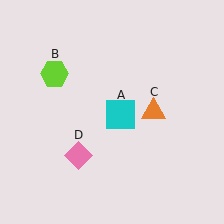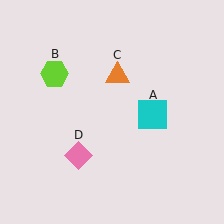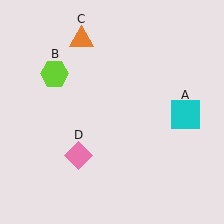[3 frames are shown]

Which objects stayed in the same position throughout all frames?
Lime hexagon (object B) and pink diamond (object D) remained stationary.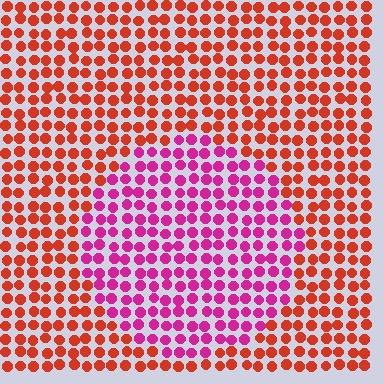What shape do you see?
I see a circle.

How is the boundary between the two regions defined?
The boundary is defined purely by a slight shift in hue (about 48 degrees). Spacing, size, and orientation are identical on both sides.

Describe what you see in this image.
The image is filled with small red elements in a uniform arrangement. A circle-shaped region is visible where the elements are tinted to a slightly different hue, forming a subtle color boundary.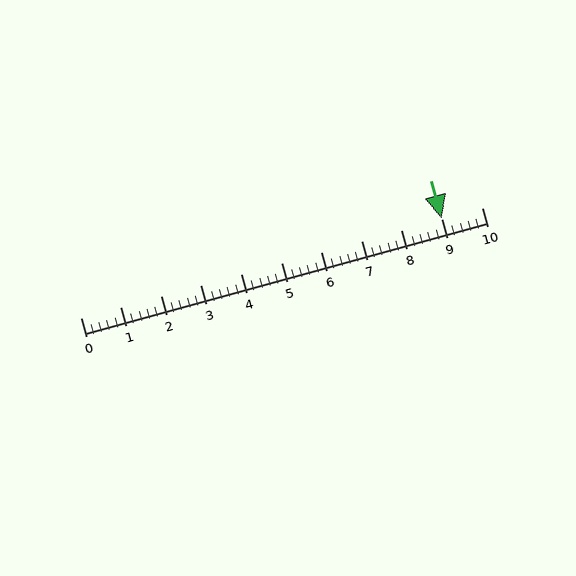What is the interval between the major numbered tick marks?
The major tick marks are spaced 1 units apart.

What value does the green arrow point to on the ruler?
The green arrow points to approximately 9.0.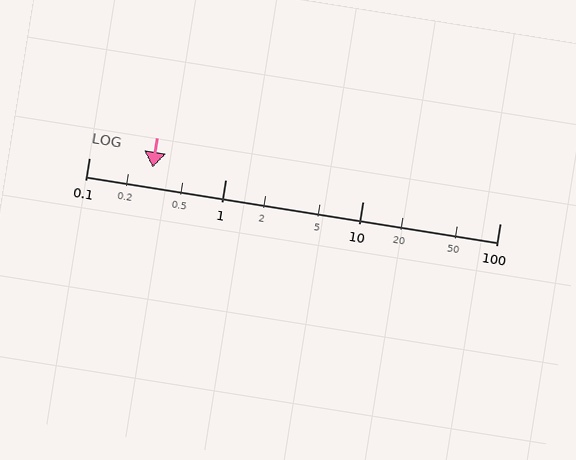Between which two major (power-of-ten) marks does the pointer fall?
The pointer is between 0.1 and 1.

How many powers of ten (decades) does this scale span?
The scale spans 3 decades, from 0.1 to 100.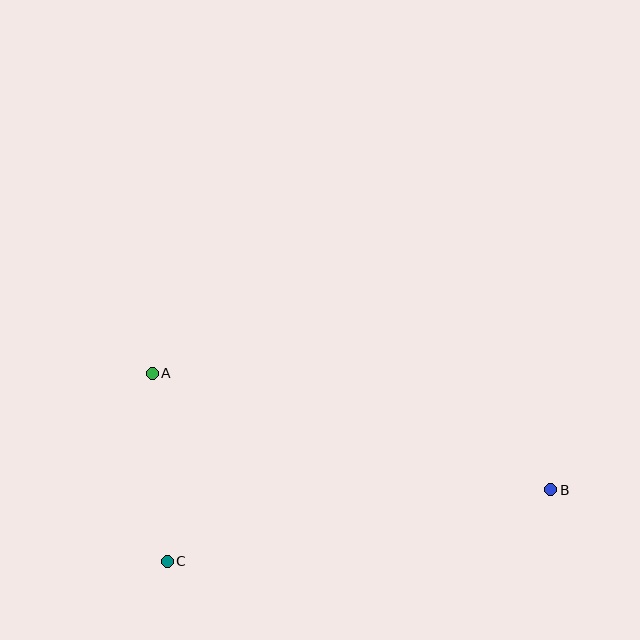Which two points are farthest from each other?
Points A and B are farthest from each other.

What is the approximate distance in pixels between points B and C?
The distance between B and C is approximately 390 pixels.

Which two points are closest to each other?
Points A and C are closest to each other.